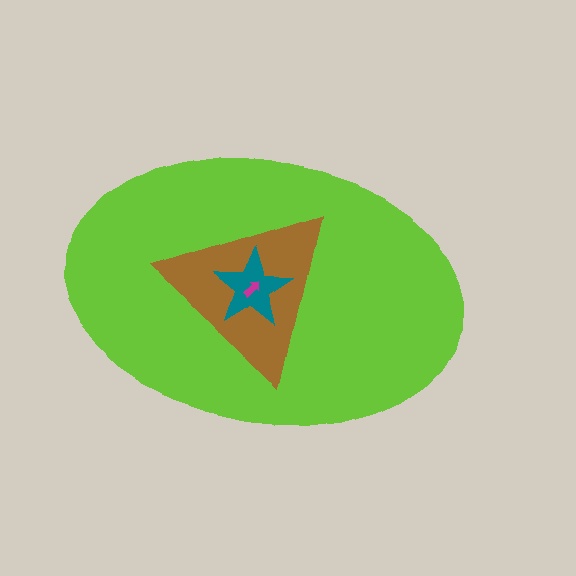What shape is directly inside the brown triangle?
The teal star.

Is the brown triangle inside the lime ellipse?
Yes.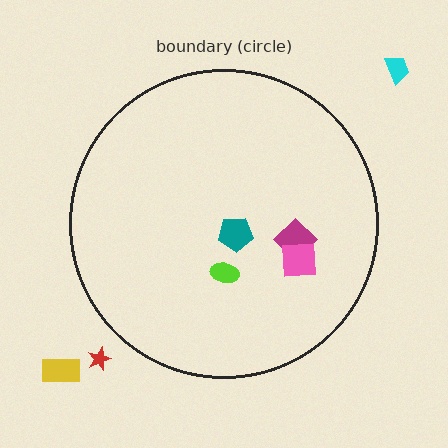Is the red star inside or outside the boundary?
Outside.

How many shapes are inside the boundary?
4 inside, 3 outside.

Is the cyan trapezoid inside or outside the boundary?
Outside.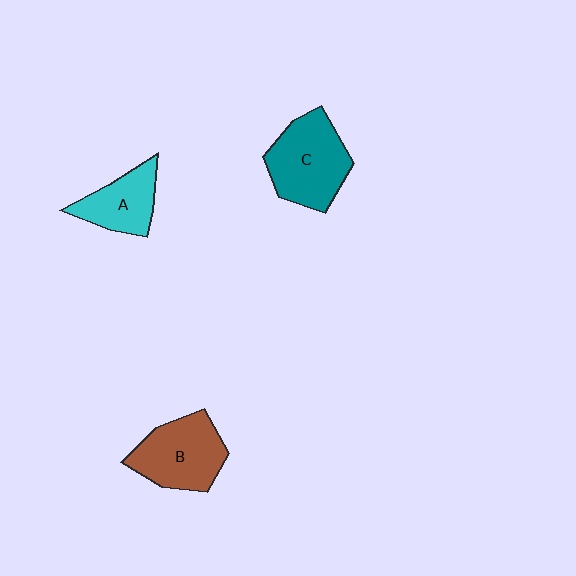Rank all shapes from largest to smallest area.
From largest to smallest: C (teal), B (brown), A (cyan).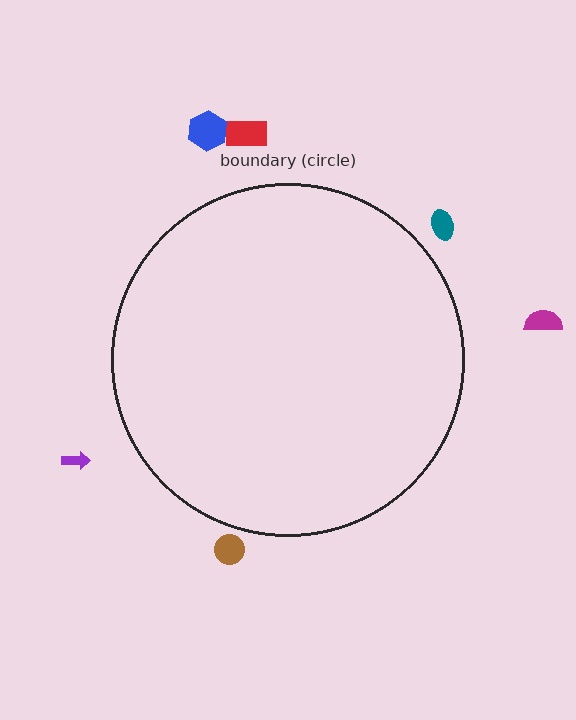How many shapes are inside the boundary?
0 inside, 6 outside.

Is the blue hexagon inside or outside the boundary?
Outside.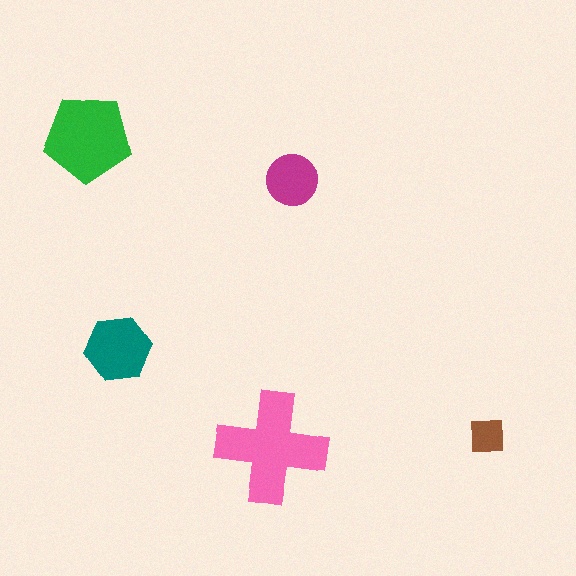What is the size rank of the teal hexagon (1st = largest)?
3rd.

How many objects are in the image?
There are 5 objects in the image.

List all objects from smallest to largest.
The brown square, the magenta circle, the teal hexagon, the green pentagon, the pink cross.